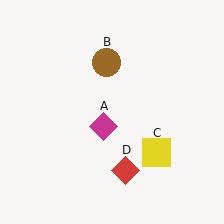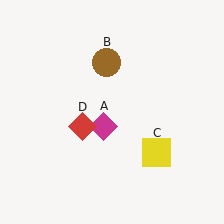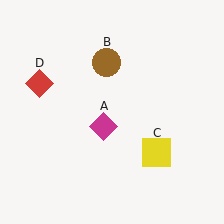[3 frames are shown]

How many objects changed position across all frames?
1 object changed position: red diamond (object D).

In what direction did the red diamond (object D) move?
The red diamond (object D) moved up and to the left.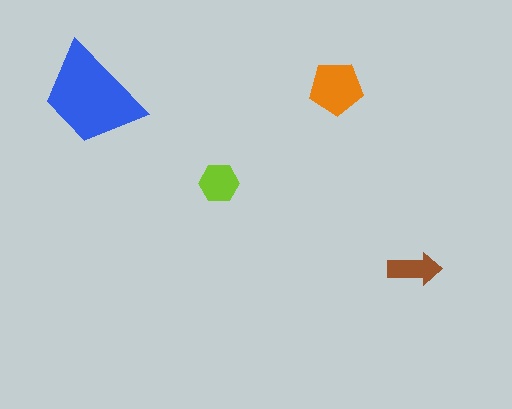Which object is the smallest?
The brown arrow.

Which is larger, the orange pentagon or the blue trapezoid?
The blue trapezoid.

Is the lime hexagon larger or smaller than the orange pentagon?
Smaller.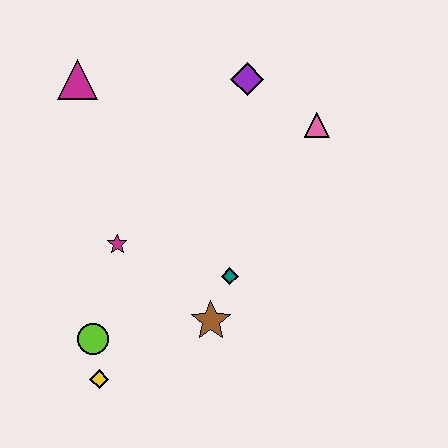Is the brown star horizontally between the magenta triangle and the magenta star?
No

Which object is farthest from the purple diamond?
The yellow diamond is farthest from the purple diamond.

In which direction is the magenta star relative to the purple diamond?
The magenta star is below the purple diamond.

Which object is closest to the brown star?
The teal diamond is closest to the brown star.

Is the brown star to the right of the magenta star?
Yes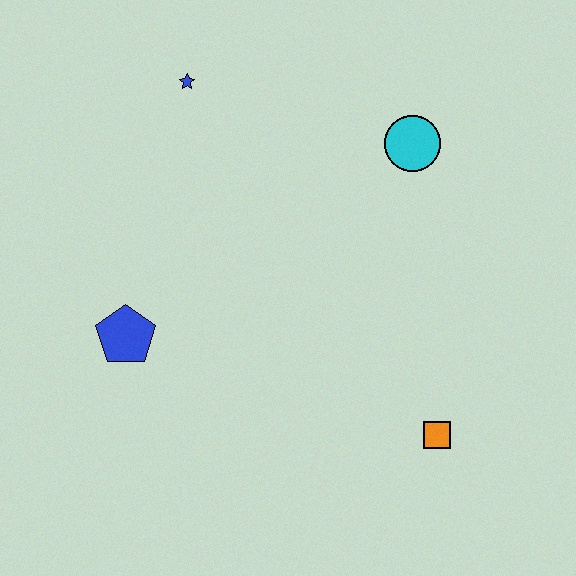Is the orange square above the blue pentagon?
No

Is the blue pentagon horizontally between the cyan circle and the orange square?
No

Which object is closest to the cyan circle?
The blue star is closest to the cyan circle.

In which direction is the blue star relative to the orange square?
The blue star is above the orange square.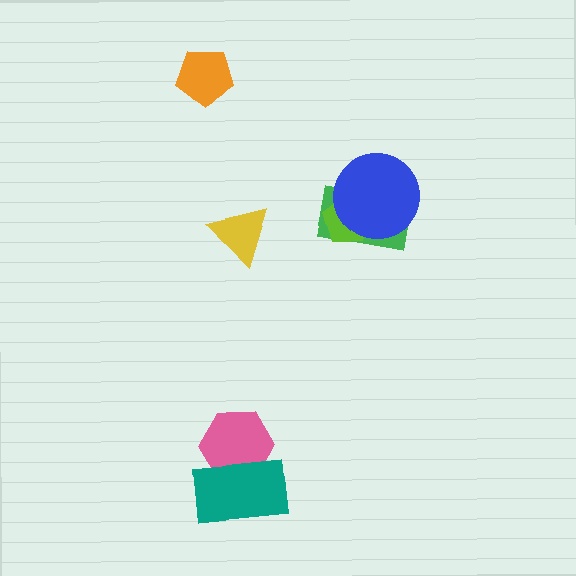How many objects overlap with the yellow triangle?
0 objects overlap with the yellow triangle.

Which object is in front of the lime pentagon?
The blue circle is in front of the lime pentagon.